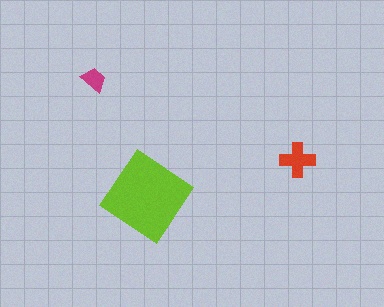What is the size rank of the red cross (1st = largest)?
2nd.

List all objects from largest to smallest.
The lime diamond, the red cross, the magenta trapezoid.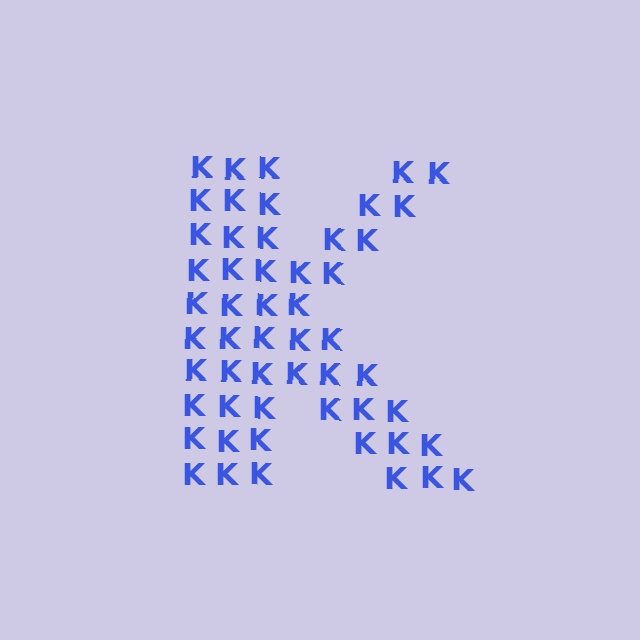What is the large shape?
The large shape is the letter K.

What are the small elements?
The small elements are letter K's.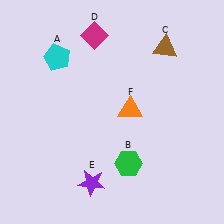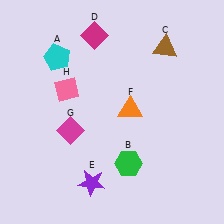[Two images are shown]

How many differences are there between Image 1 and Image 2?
There are 2 differences between the two images.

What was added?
A magenta diamond (G), a pink diamond (H) were added in Image 2.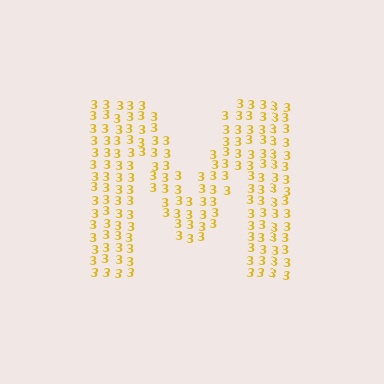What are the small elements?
The small elements are digit 3's.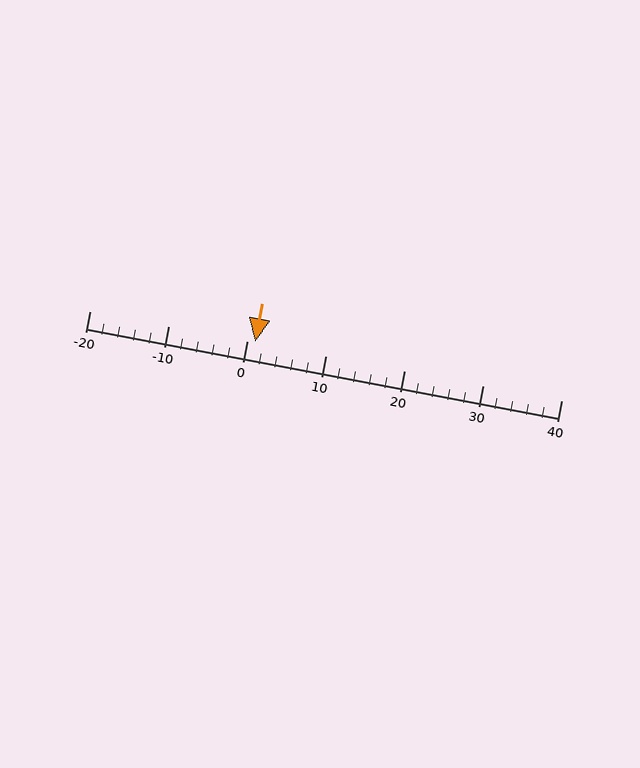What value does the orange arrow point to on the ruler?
The orange arrow points to approximately 1.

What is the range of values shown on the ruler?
The ruler shows values from -20 to 40.